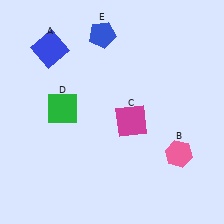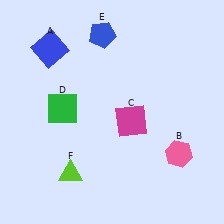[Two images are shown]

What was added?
A lime triangle (F) was added in Image 2.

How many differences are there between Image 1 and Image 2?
There is 1 difference between the two images.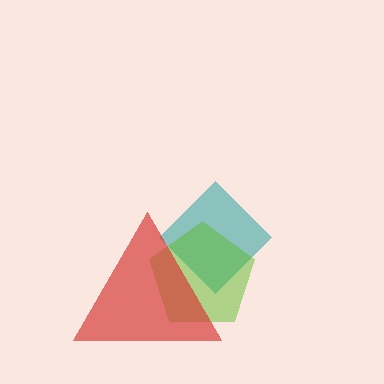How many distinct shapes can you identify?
There are 3 distinct shapes: a teal diamond, a lime pentagon, a red triangle.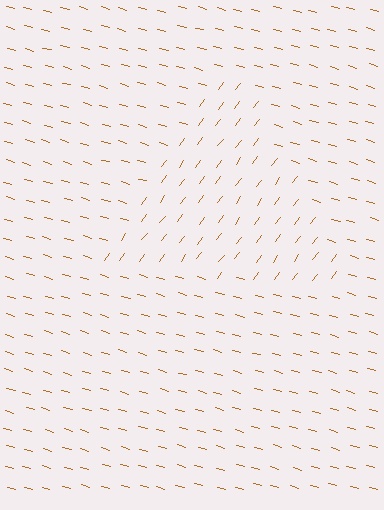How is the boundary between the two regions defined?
The boundary is defined purely by a change in line orientation (approximately 70 degrees difference). All lines are the same color and thickness.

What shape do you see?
I see a triangle.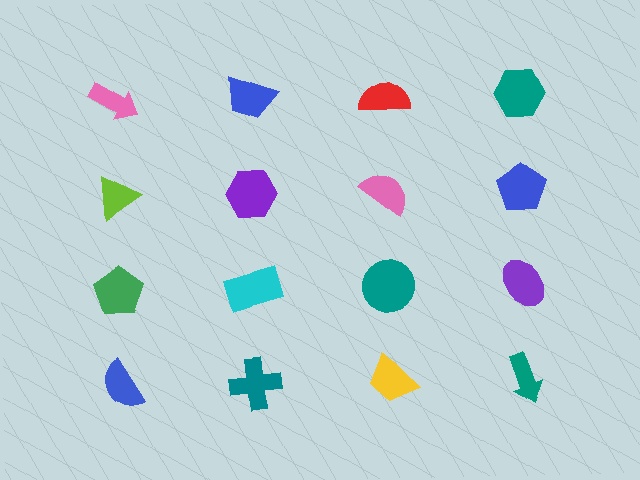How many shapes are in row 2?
4 shapes.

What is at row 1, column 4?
A teal hexagon.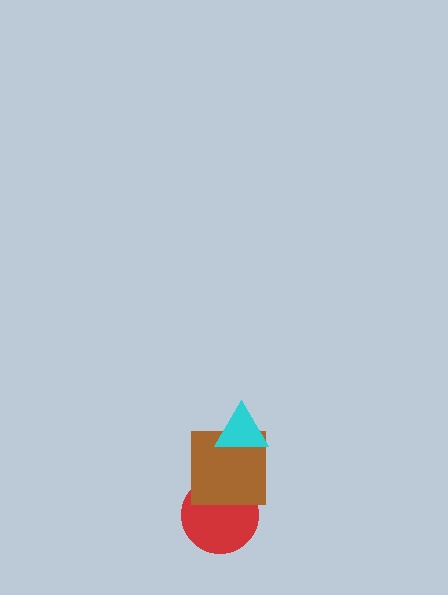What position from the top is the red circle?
The red circle is 3rd from the top.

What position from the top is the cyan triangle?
The cyan triangle is 1st from the top.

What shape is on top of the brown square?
The cyan triangle is on top of the brown square.